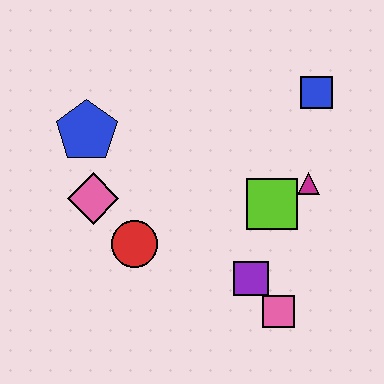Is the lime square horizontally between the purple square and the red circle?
No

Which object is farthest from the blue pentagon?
The pink square is farthest from the blue pentagon.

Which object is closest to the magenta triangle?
The lime square is closest to the magenta triangle.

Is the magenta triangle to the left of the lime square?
No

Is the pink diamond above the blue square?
No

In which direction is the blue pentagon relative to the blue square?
The blue pentagon is to the left of the blue square.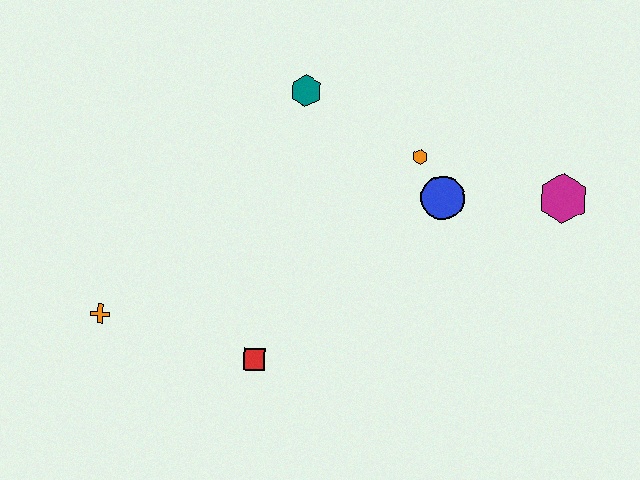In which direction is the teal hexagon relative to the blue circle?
The teal hexagon is to the left of the blue circle.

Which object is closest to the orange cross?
The red square is closest to the orange cross.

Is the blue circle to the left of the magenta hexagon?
Yes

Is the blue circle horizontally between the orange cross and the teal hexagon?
No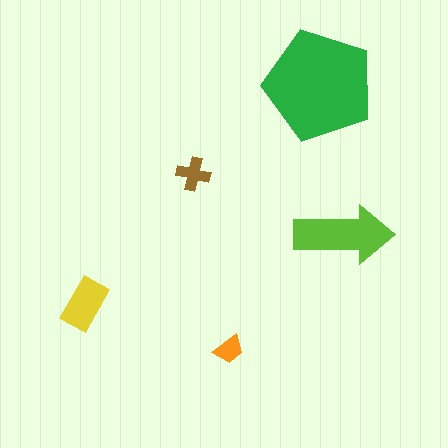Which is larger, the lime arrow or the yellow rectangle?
The lime arrow.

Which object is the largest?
The green pentagon.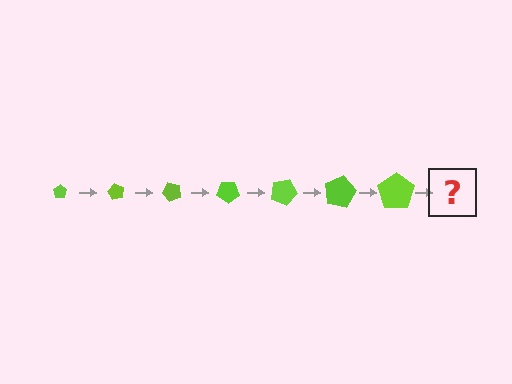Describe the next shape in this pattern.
It should be a pentagon, larger than the previous one and rotated 420 degrees from the start.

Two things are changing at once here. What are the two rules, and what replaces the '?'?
The two rules are that the pentagon grows larger each step and it rotates 60 degrees each step. The '?' should be a pentagon, larger than the previous one and rotated 420 degrees from the start.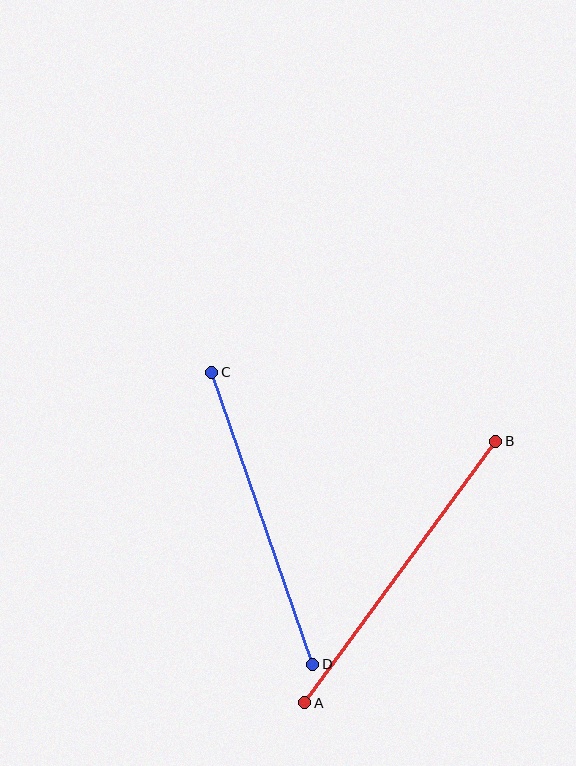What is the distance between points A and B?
The distance is approximately 324 pixels.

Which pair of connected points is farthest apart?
Points A and B are farthest apart.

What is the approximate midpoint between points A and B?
The midpoint is at approximately (400, 572) pixels.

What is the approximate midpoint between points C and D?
The midpoint is at approximately (262, 518) pixels.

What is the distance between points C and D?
The distance is approximately 309 pixels.